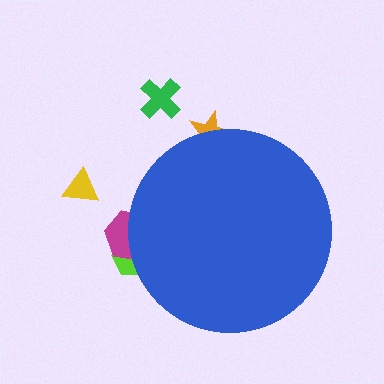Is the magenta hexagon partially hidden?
Yes, the magenta hexagon is partially hidden behind the blue circle.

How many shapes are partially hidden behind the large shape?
3 shapes are partially hidden.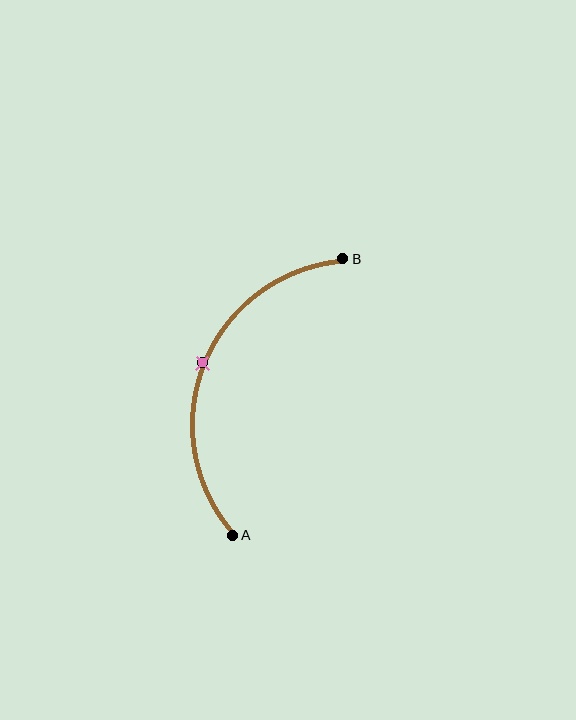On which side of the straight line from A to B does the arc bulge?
The arc bulges to the left of the straight line connecting A and B.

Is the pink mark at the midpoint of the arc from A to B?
Yes. The pink mark lies on the arc at equal arc-length from both A and B — it is the arc midpoint.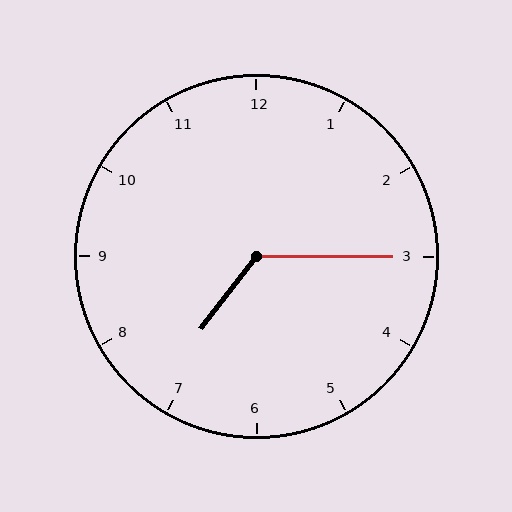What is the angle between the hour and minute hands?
Approximately 128 degrees.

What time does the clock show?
7:15.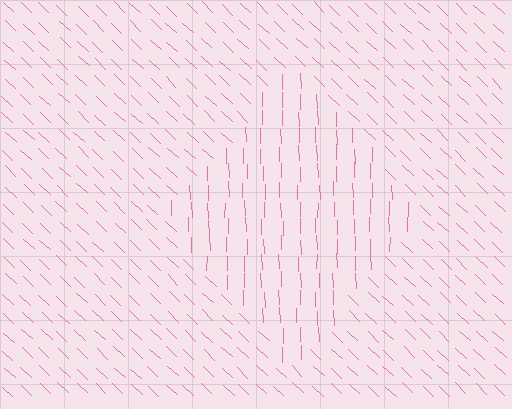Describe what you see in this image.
The image is filled with small pink line segments. A diamond region in the image has lines oriented differently from the surrounding lines, creating a visible texture boundary.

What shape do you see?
I see a diamond.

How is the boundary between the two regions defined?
The boundary is defined purely by a change in line orientation (approximately 45 degrees difference). All lines are the same color and thickness.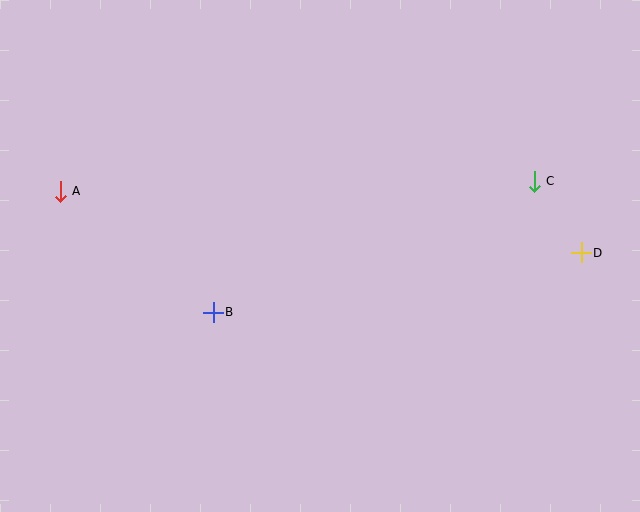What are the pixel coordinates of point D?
Point D is at (581, 253).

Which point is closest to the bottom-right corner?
Point D is closest to the bottom-right corner.